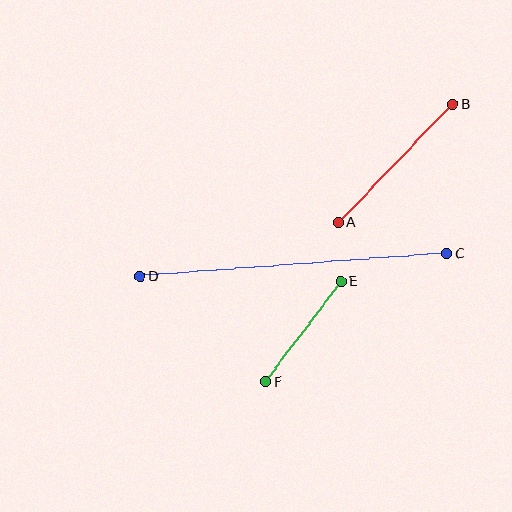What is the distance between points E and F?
The distance is approximately 125 pixels.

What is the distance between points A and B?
The distance is approximately 164 pixels.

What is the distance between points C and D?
The distance is approximately 307 pixels.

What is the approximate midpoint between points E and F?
The midpoint is at approximately (303, 331) pixels.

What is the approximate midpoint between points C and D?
The midpoint is at approximately (293, 265) pixels.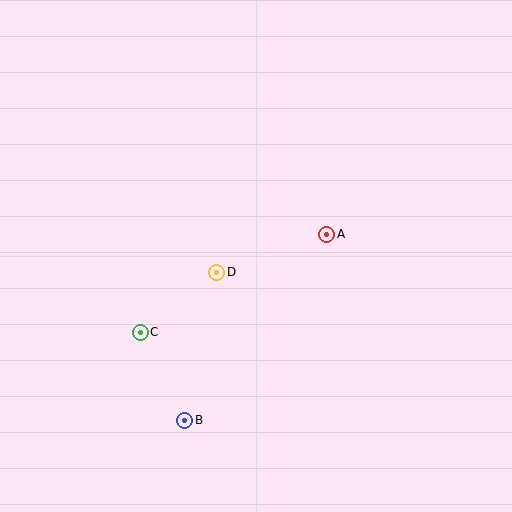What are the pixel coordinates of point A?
Point A is at (327, 234).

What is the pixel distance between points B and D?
The distance between B and D is 151 pixels.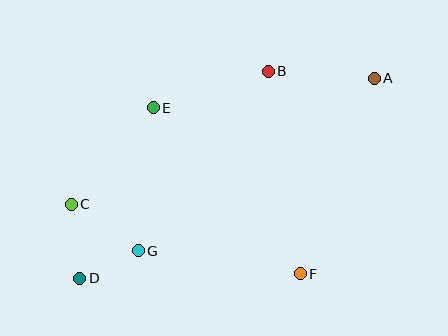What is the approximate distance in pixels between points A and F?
The distance between A and F is approximately 209 pixels.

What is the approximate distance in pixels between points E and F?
The distance between E and F is approximately 221 pixels.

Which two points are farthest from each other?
Points A and D are farthest from each other.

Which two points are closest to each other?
Points D and G are closest to each other.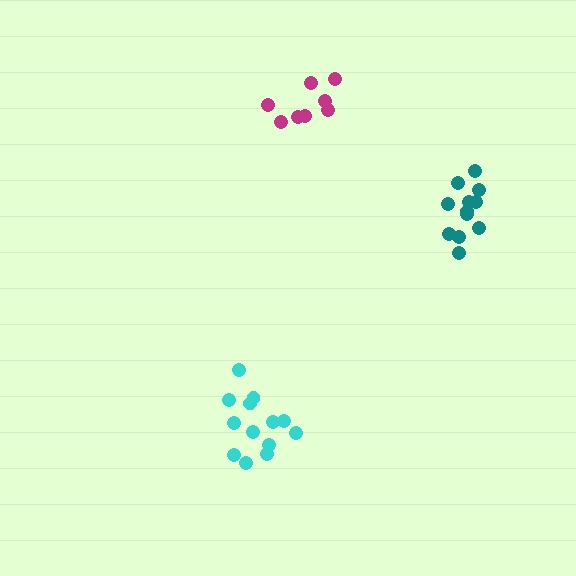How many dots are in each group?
Group 1: 13 dots, Group 2: 8 dots, Group 3: 12 dots (33 total).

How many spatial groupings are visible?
There are 3 spatial groupings.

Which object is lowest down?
The cyan cluster is bottommost.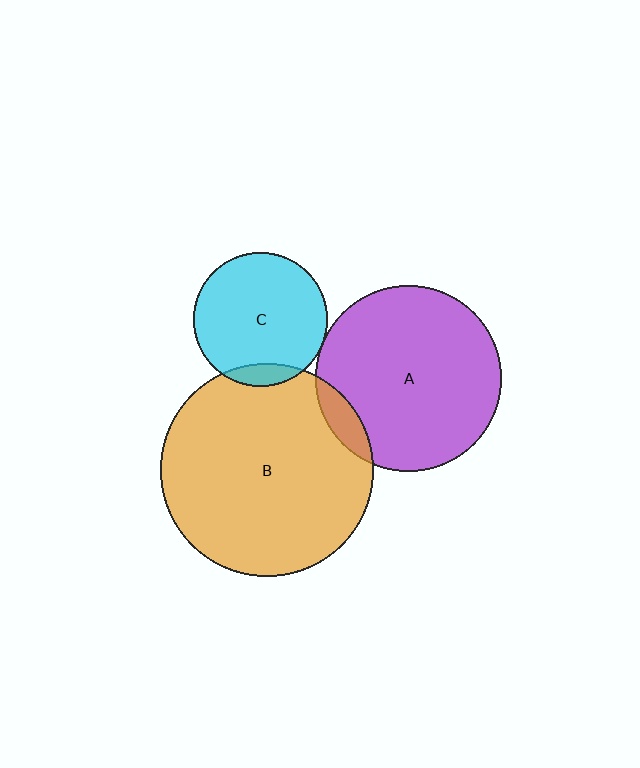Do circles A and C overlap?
Yes.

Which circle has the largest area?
Circle B (orange).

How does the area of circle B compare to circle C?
Approximately 2.5 times.